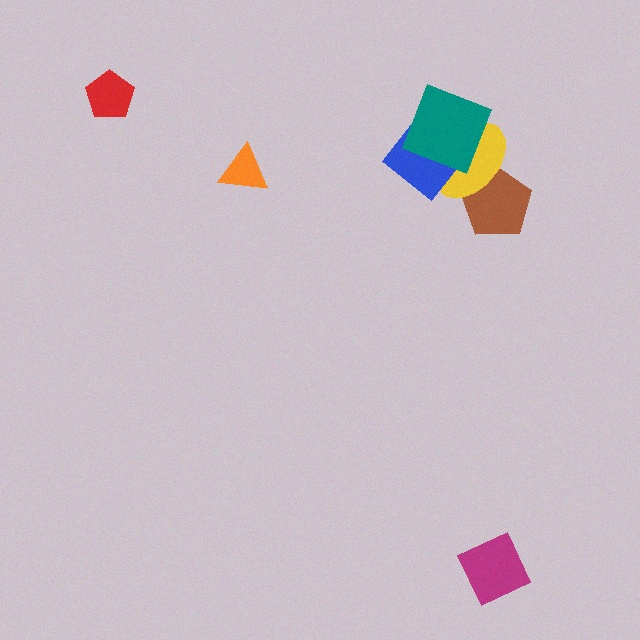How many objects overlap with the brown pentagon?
1 object overlaps with the brown pentagon.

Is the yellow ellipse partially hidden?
Yes, it is partially covered by another shape.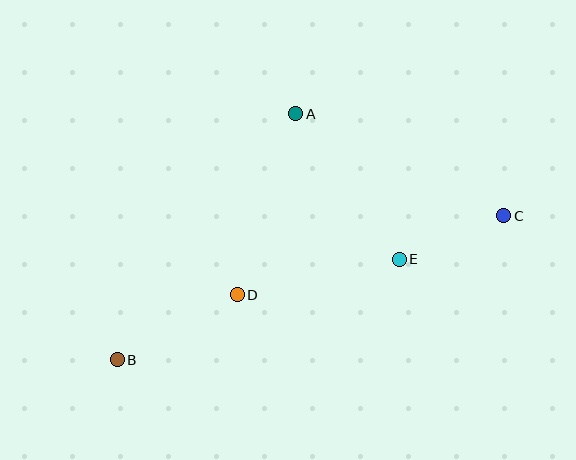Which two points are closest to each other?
Points C and E are closest to each other.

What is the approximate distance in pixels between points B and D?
The distance between B and D is approximately 136 pixels.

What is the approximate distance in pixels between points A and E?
The distance between A and E is approximately 178 pixels.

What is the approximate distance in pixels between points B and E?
The distance between B and E is approximately 299 pixels.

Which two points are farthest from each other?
Points B and C are farthest from each other.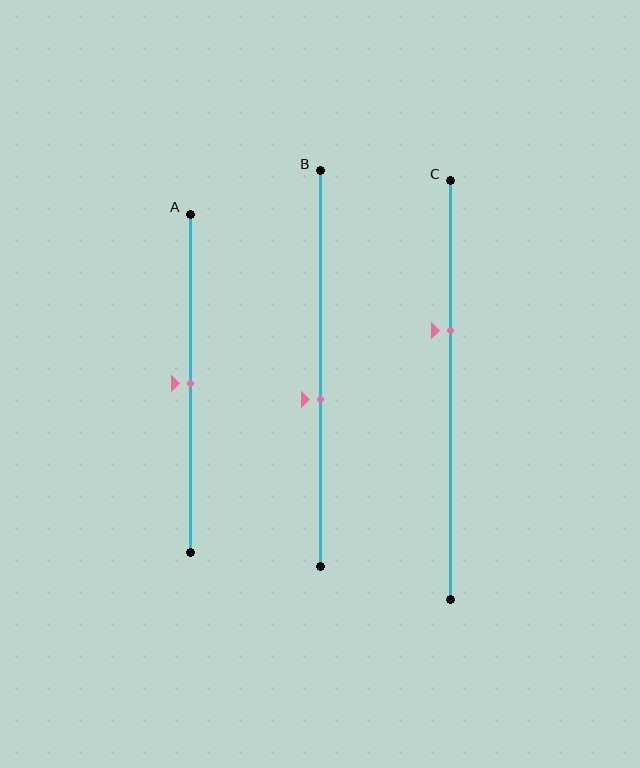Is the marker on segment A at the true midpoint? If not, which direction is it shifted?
Yes, the marker on segment A is at the true midpoint.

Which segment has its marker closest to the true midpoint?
Segment A has its marker closest to the true midpoint.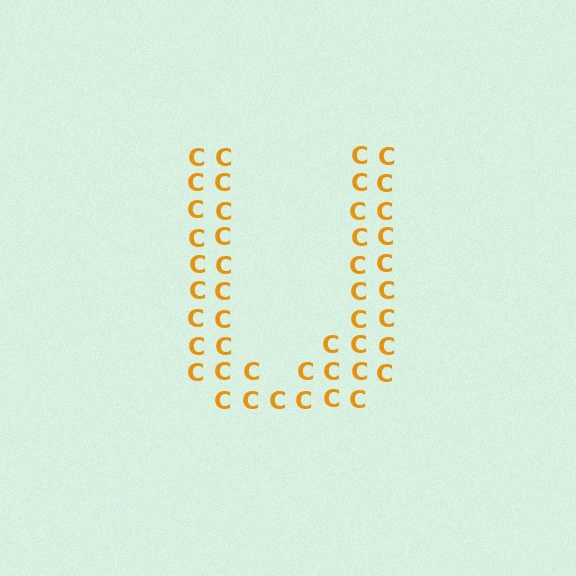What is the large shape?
The large shape is the letter U.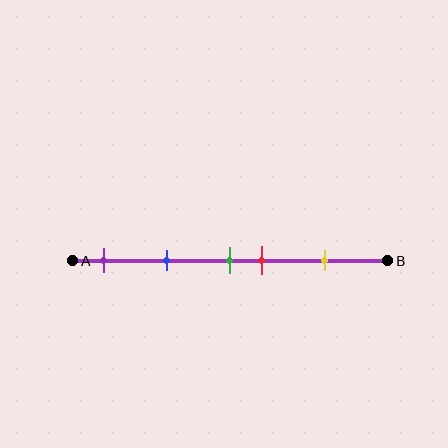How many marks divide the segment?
There are 5 marks dividing the segment.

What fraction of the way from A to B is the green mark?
The green mark is approximately 50% (0.5) of the way from A to B.